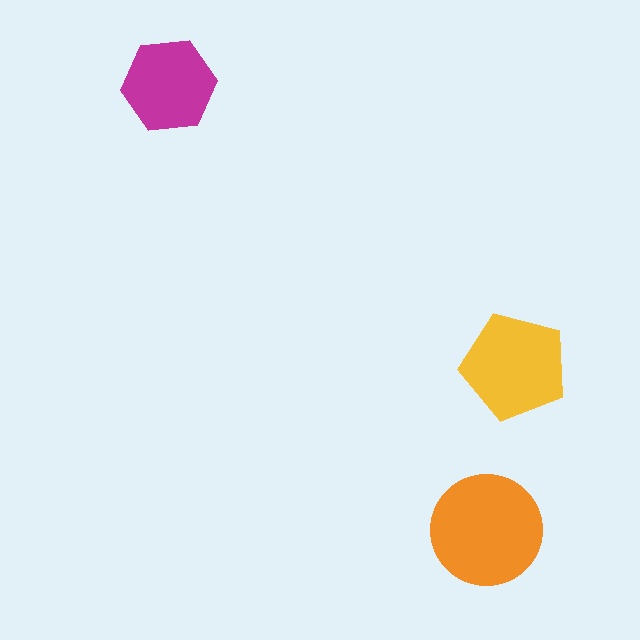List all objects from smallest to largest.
The magenta hexagon, the yellow pentagon, the orange circle.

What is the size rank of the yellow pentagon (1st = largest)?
2nd.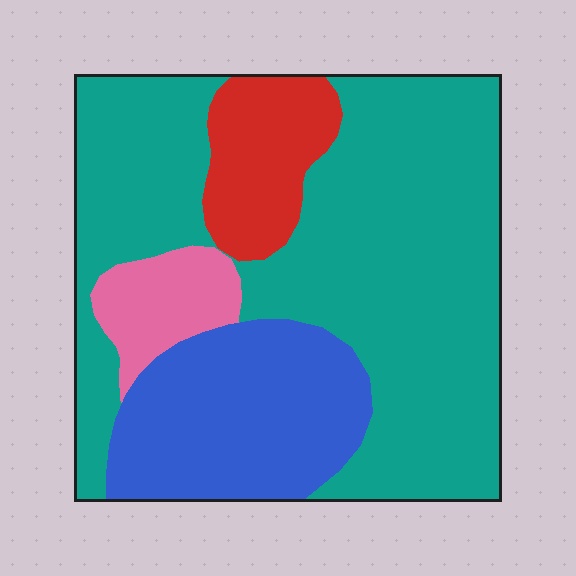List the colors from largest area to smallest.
From largest to smallest: teal, blue, red, pink.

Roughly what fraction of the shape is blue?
Blue takes up about one fifth (1/5) of the shape.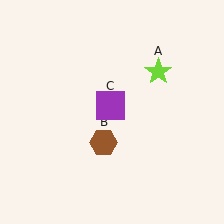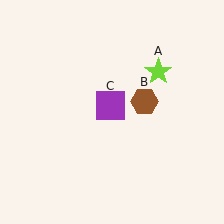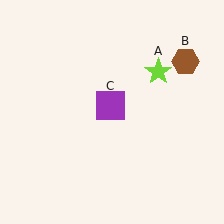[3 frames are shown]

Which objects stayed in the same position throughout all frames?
Lime star (object A) and purple square (object C) remained stationary.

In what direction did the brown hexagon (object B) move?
The brown hexagon (object B) moved up and to the right.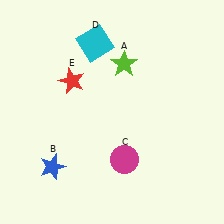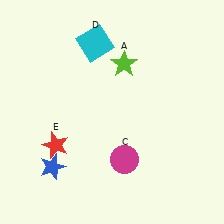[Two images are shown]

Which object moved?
The red star (E) moved down.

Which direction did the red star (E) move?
The red star (E) moved down.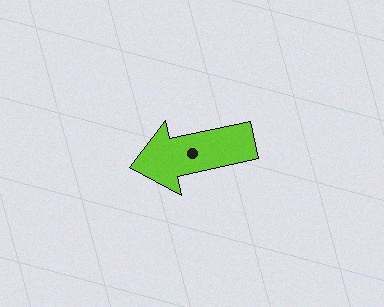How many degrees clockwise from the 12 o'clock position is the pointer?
Approximately 258 degrees.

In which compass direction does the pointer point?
West.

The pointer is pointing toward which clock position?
Roughly 9 o'clock.